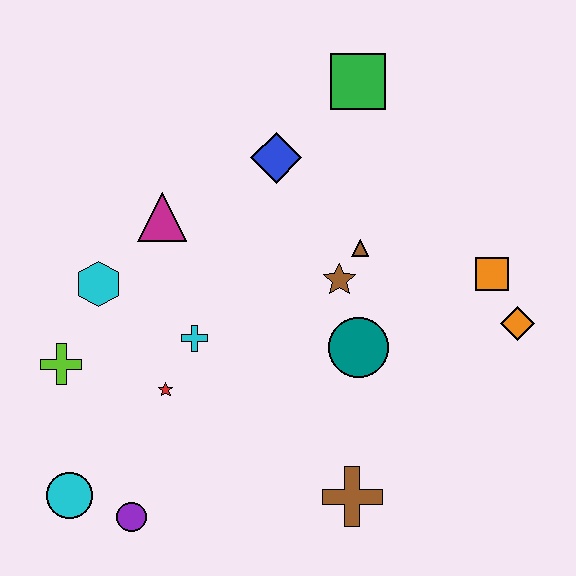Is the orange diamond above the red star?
Yes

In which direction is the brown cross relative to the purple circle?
The brown cross is to the right of the purple circle.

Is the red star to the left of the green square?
Yes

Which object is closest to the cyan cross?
The red star is closest to the cyan cross.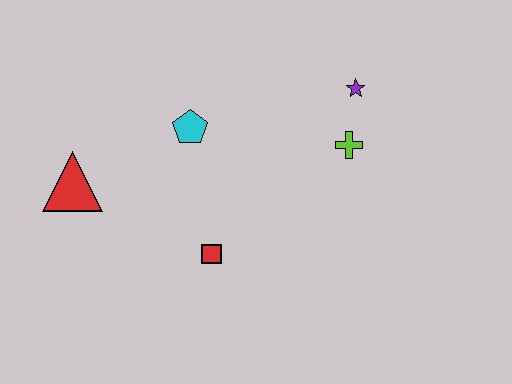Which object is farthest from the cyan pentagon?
The purple star is farthest from the cyan pentagon.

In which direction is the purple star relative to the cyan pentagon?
The purple star is to the right of the cyan pentagon.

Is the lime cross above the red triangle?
Yes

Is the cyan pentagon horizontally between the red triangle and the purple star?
Yes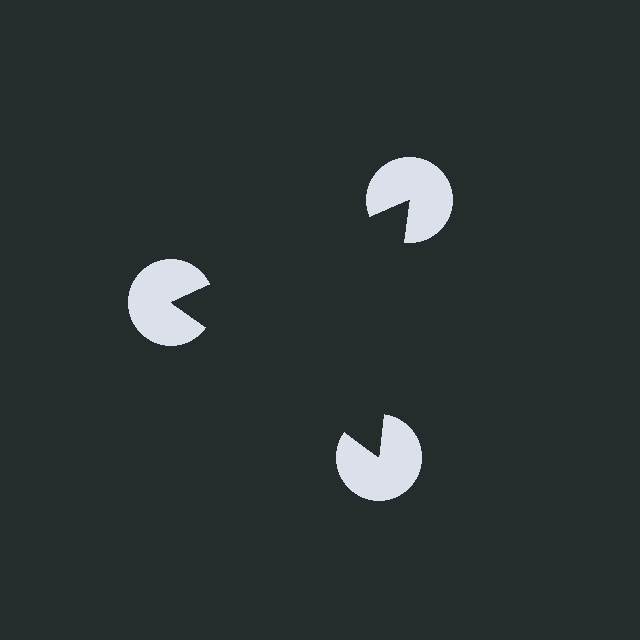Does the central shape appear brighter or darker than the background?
It typically appears slightly darker than the background, even though no actual brightness change is drawn.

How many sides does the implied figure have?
3 sides.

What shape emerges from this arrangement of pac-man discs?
An illusory triangle — its edges are inferred from the aligned wedge cuts in the pac-man discs, not physically drawn.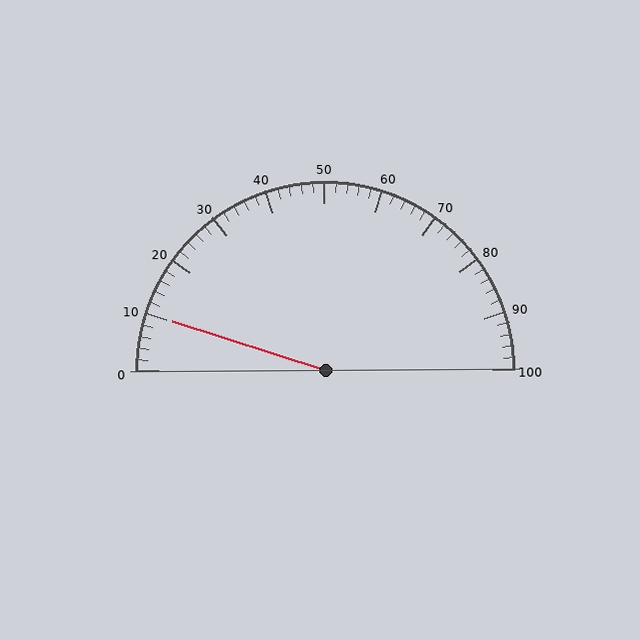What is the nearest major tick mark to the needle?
The nearest major tick mark is 10.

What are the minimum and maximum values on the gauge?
The gauge ranges from 0 to 100.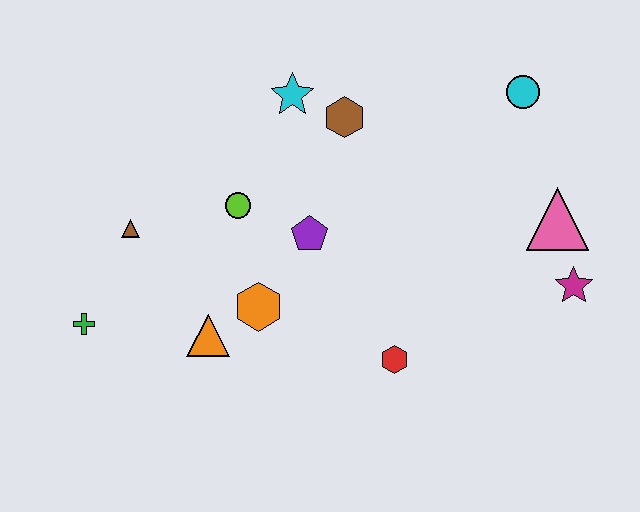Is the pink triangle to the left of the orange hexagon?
No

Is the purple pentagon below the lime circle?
Yes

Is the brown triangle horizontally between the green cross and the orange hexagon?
Yes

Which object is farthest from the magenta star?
The green cross is farthest from the magenta star.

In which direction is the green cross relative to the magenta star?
The green cross is to the left of the magenta star.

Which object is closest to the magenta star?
The pink triangle is closest to the magenta star.